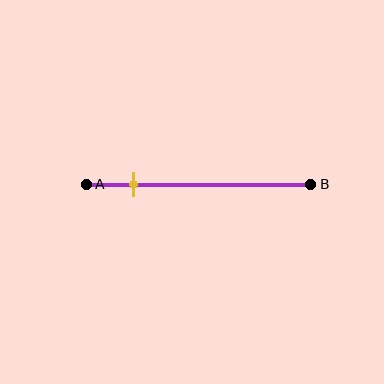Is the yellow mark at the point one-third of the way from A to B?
No, the mark is at about 20% from A, not at the 33% one-third point.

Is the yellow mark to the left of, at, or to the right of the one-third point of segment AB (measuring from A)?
The yellow mark is to the left of the one-third point of segment AB.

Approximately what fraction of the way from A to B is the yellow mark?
The yellow mark is approximately 20% of the way from A to B.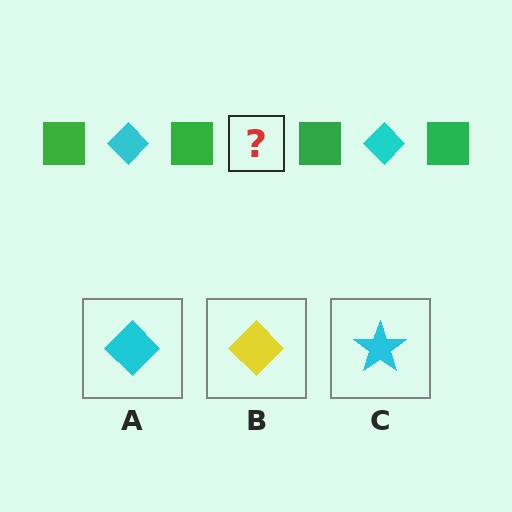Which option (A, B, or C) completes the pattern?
A.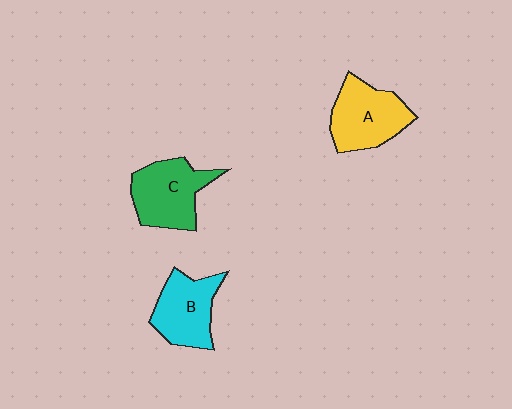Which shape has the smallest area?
Shape B (cyan).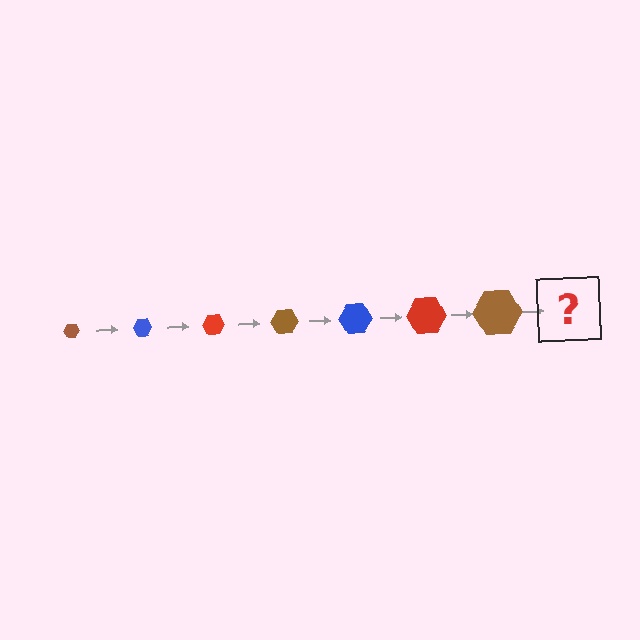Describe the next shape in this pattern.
It should be a blue hexagon, larger than the previous one.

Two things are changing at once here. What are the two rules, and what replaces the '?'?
The two rules are that the hexagon grows larger each step and the color cycles through brown, blue, and red. The '?' should be a blue hexagon, larger than the previous one.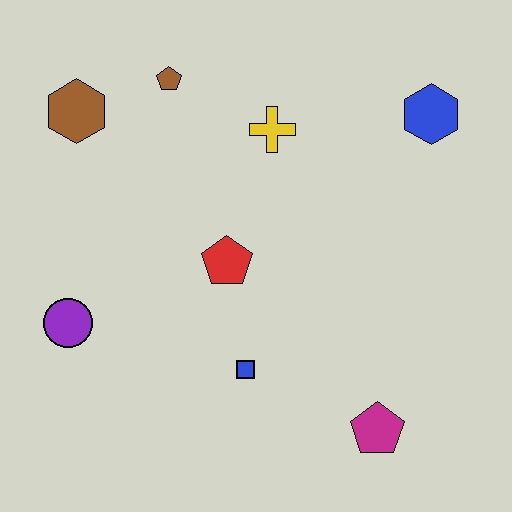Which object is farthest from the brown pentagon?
The magenta pentagon is farthest from the brown pentagon.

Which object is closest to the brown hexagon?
The brown pentagon is closest to the brown hexagon.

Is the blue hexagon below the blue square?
No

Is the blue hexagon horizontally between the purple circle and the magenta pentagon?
No